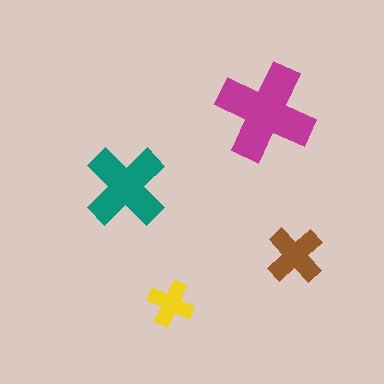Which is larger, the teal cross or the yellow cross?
The teal one.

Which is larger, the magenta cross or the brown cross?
The magenta one.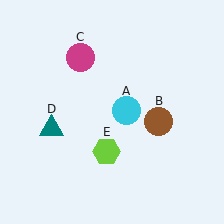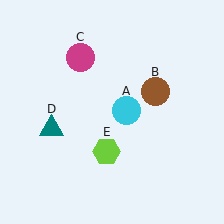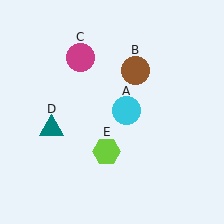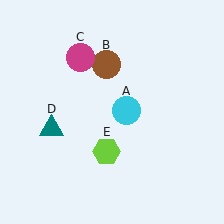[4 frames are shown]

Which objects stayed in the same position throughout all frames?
Cyan circle (object A) and magenta circle (object C) and teal triangle (object D) and lime hexagon (object E) remained stationary.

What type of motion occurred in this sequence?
The brown circle (object B) rotated counterclockwise around the center of the scene.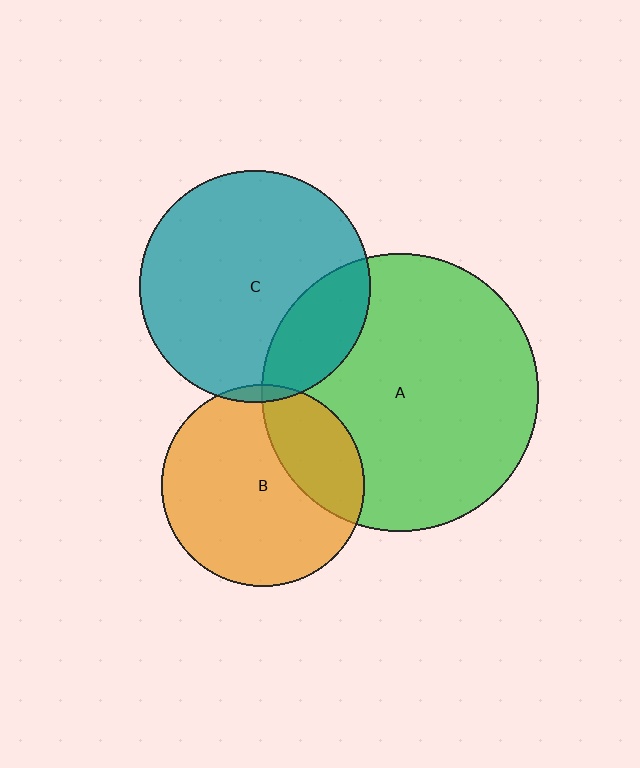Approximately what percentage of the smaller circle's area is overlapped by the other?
Approximately 25%.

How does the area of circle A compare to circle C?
Approximately 1.4 times.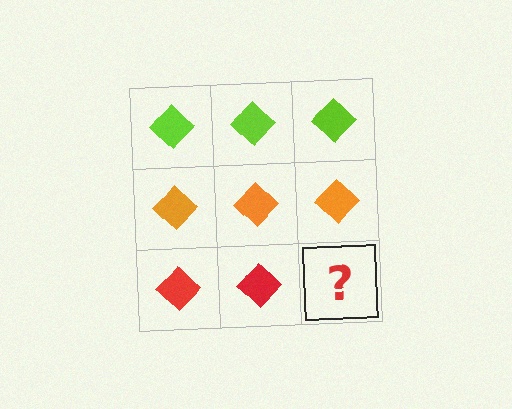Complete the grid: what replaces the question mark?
The question mark should be replaced with a red diamond.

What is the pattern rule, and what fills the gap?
The rule is that each row has a consistent color. The gap should be filled with a red diamond.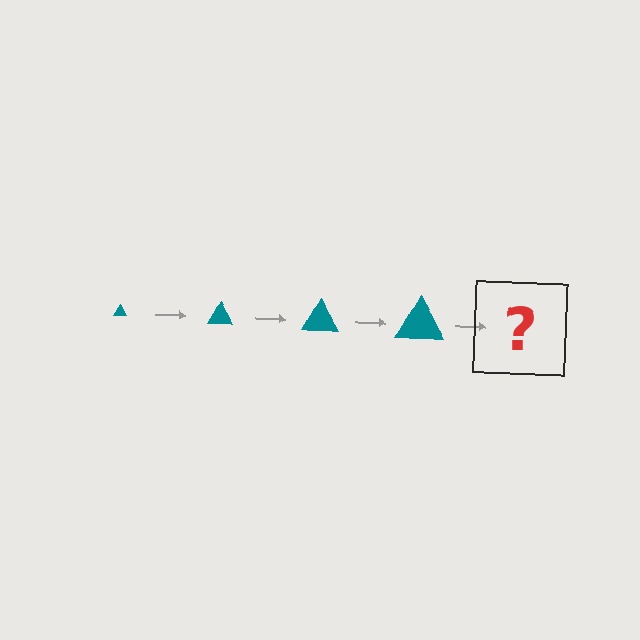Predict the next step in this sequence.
The next step is a teal triangle, larger than the previous one.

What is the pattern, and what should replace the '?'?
The pattern is that the triangle gets progressively larger each step. The '?' should be a teal triangle, larger than the previous one.